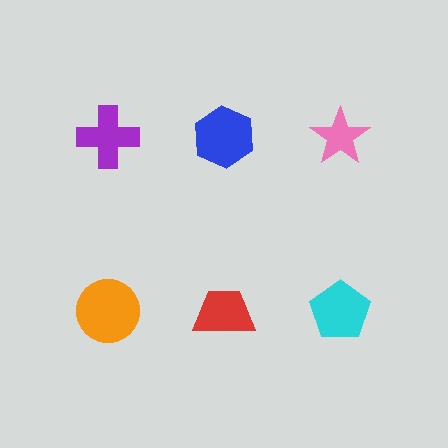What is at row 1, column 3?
A pink star.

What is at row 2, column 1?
An orange circle.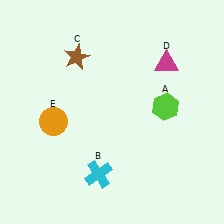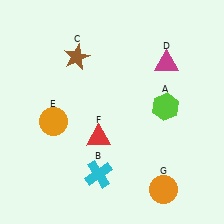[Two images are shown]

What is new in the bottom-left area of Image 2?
A red triangle (F) was added in the bottom-left area of Image 2.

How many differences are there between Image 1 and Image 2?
There are 2 differences between the two images.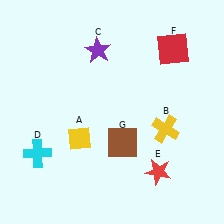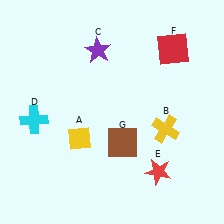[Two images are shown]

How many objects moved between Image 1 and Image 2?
1 object moved between the two images.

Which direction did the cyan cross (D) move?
The cyan cross (D) moved up.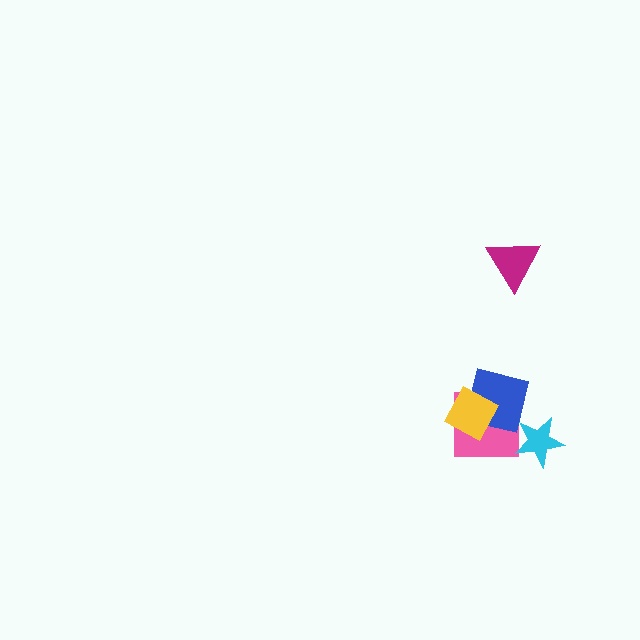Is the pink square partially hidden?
Yes, it is partially covered by another shape.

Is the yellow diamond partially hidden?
No, no other shape covers it.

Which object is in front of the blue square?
The yellow diamond is in front of the blue square.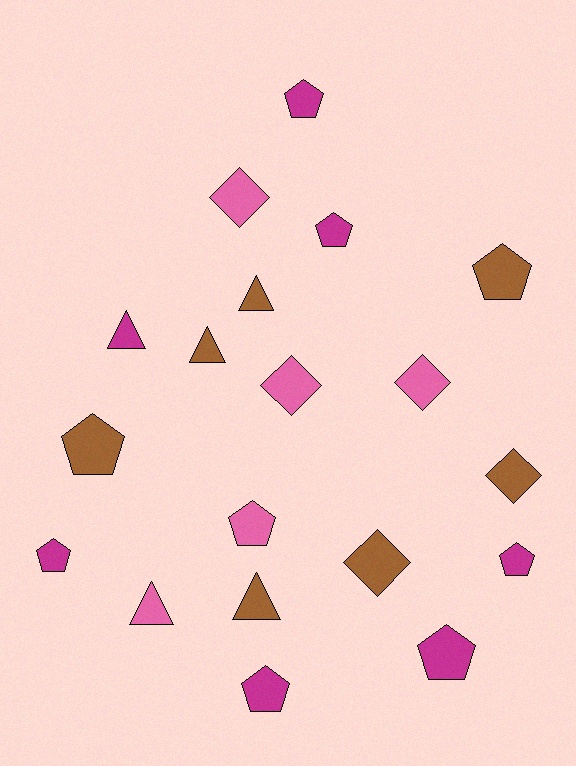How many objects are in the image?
There are 19 objects.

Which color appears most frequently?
Brown, with 7 objects.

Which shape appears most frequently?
Pentagon, with 9 objects.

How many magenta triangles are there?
There is 1 magenta triangle.